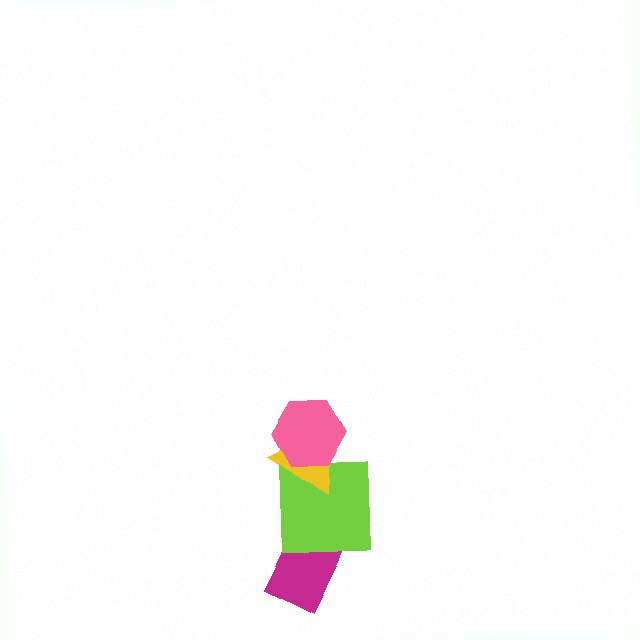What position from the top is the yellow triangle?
The yellow triangle is 2nd from the top.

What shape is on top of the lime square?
The yellow triangle is on top of the lime square.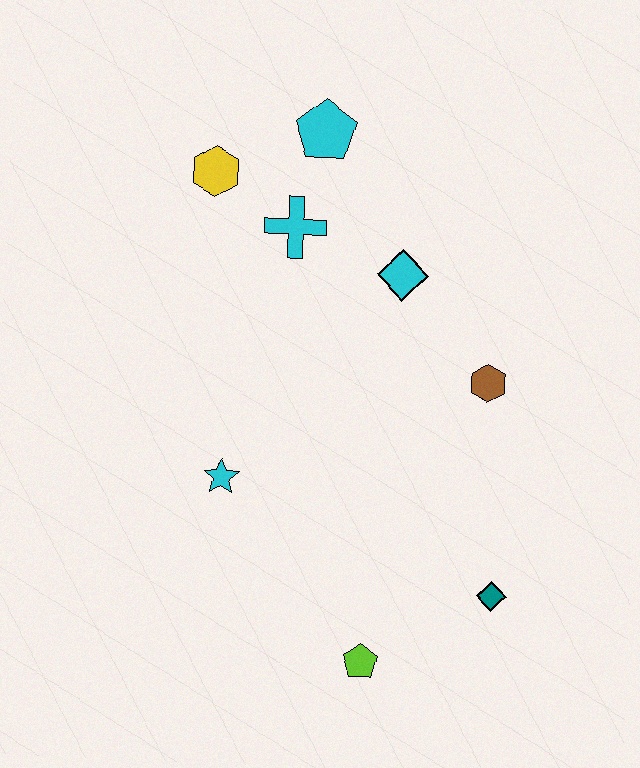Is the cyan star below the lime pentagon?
No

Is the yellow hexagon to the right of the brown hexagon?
No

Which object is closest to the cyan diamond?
The cyan cross is closest to the cyan diamond.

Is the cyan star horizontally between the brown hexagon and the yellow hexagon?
Yes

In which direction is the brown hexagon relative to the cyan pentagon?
The brown hexagon is below the cyan pentagon.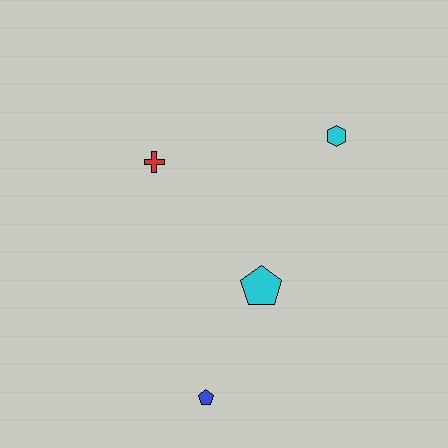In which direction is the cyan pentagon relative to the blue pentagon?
The cyan pentagon is above the blue pentagon.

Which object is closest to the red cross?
The cyan pentagon is closest to the red cross.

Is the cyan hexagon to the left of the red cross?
No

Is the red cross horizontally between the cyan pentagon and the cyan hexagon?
No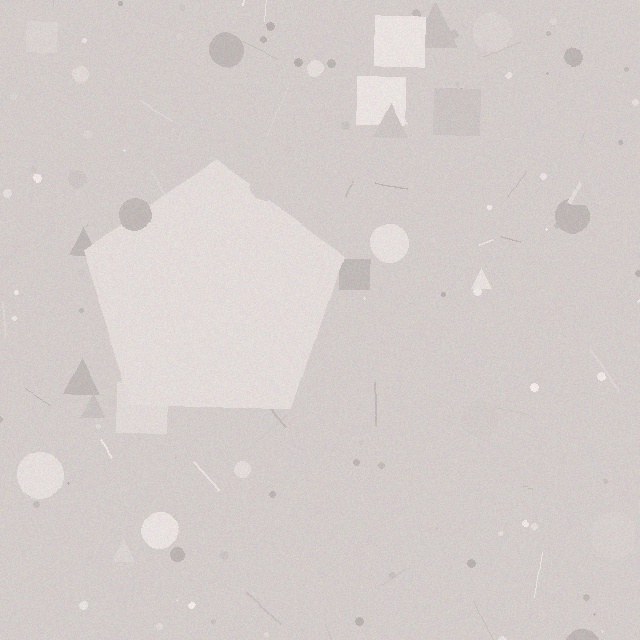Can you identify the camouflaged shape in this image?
The camouflaged shape is a pentagon.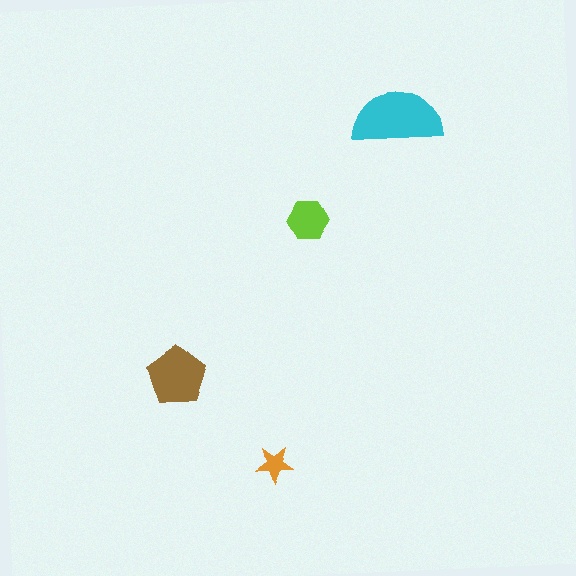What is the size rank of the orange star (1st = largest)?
4th.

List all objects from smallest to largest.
The orange star, the lime hexagon, the brown pentagon, the cyan semicircle.